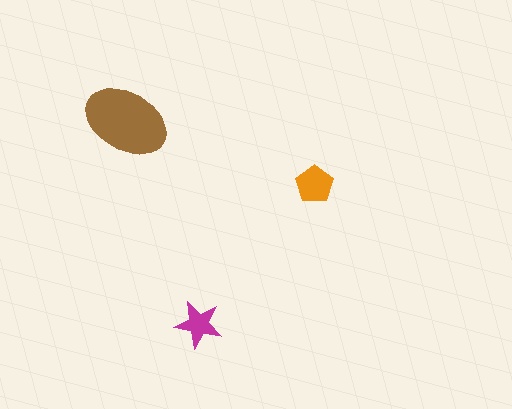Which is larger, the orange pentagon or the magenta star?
The orange pentagon.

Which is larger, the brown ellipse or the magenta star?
The brown ellipse.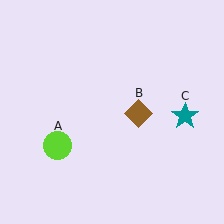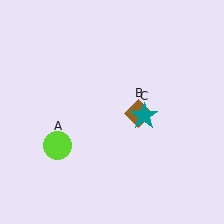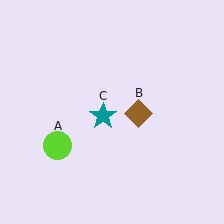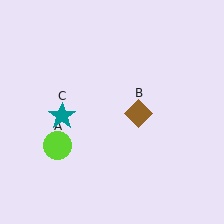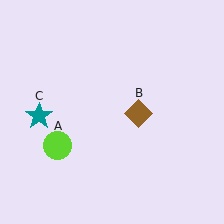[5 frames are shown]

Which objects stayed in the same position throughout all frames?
Lime circle (object A) and brown diamond (object B) remained stationary.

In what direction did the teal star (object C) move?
The teal star (object C) moved left.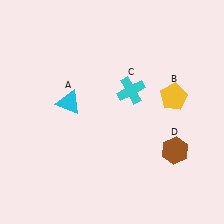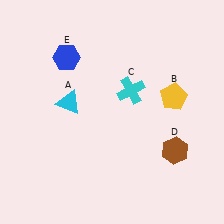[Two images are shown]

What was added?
A blue hexagon (E) was added in Image 2.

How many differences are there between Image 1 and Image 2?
There is 1 difference between the two images.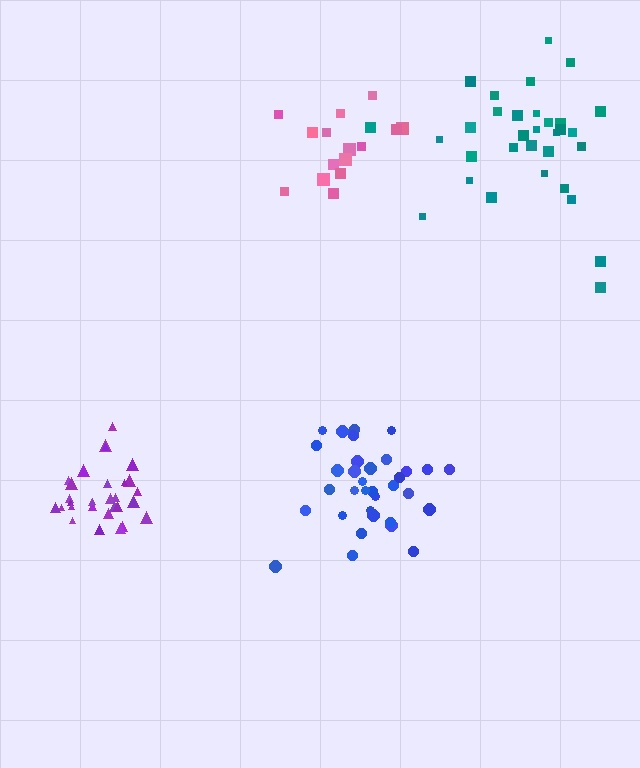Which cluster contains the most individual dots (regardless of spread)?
Blue (35).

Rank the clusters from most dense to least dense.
purple, blue, teal, pink.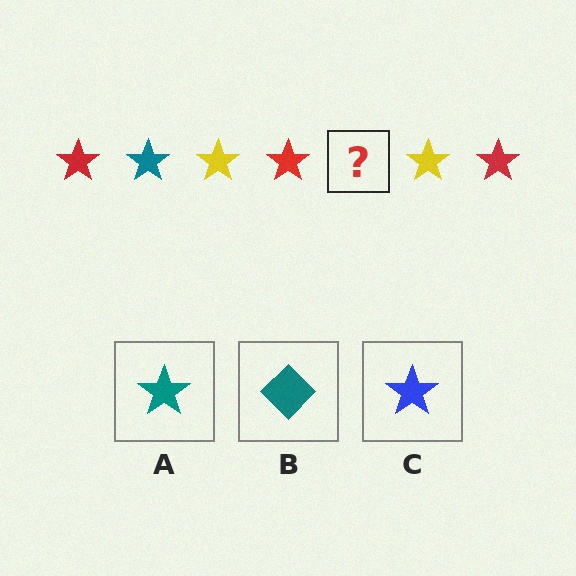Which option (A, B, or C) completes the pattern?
A.